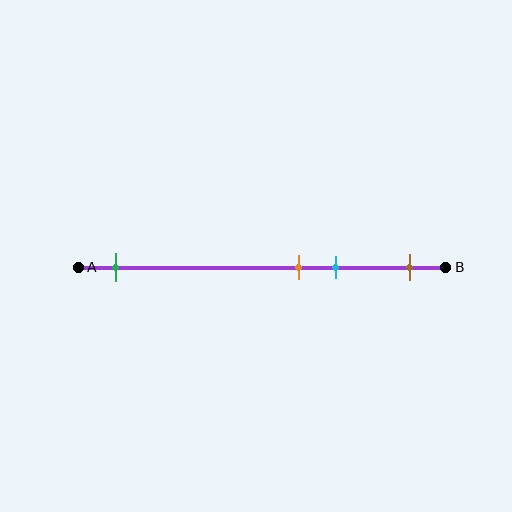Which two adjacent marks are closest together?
The orange and cyan marks are the closest adjacent pair.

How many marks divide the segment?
There are 4 marks dividing the segment.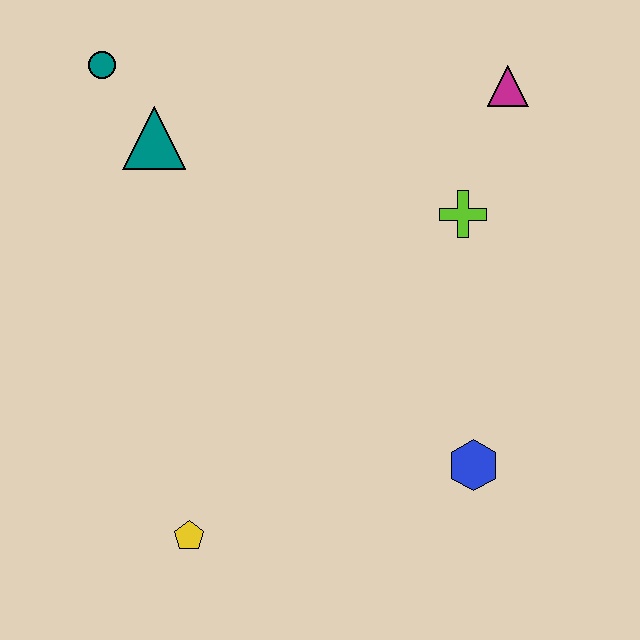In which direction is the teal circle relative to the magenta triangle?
The teal circle is to the left of the magenta triangle.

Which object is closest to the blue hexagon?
The lime cross is closest to the blue hexagon.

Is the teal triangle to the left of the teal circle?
No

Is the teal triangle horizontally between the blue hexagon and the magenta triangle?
No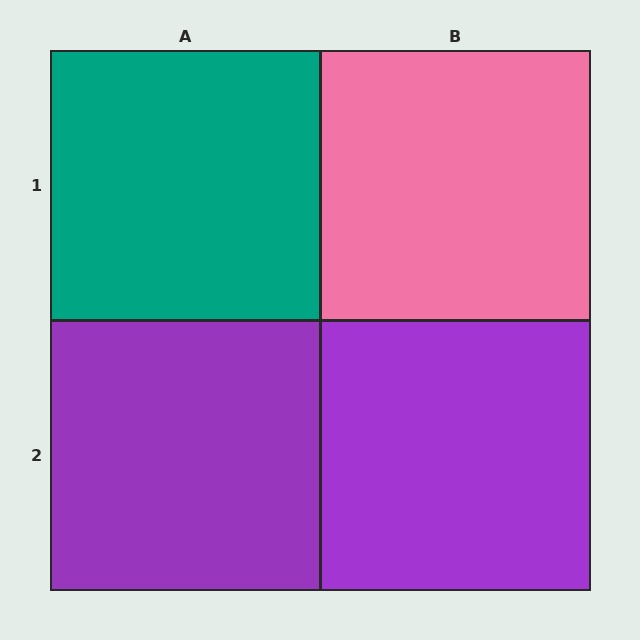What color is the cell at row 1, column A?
Teal.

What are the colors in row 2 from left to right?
Purple, purple.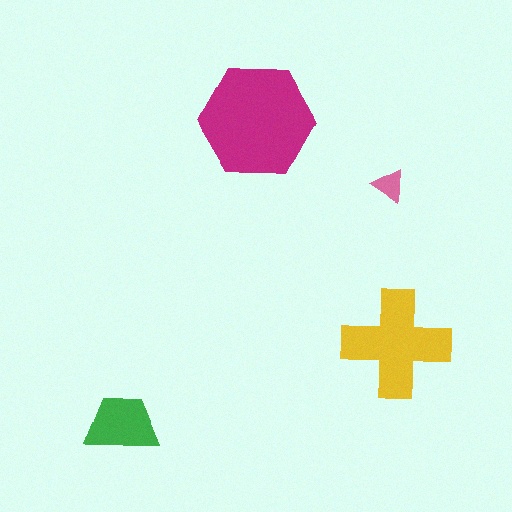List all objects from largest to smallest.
The magenta hexagon, the yellow cross, the green trapezoid, the pink triangle.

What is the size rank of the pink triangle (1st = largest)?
4th.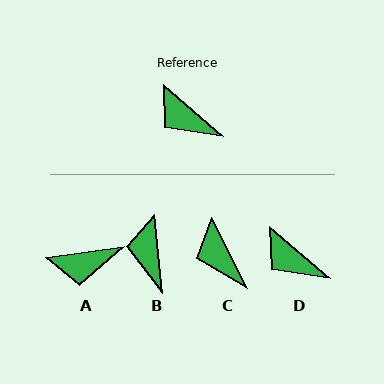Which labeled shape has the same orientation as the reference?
D.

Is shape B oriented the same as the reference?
No, it is off by about 43 degrees.